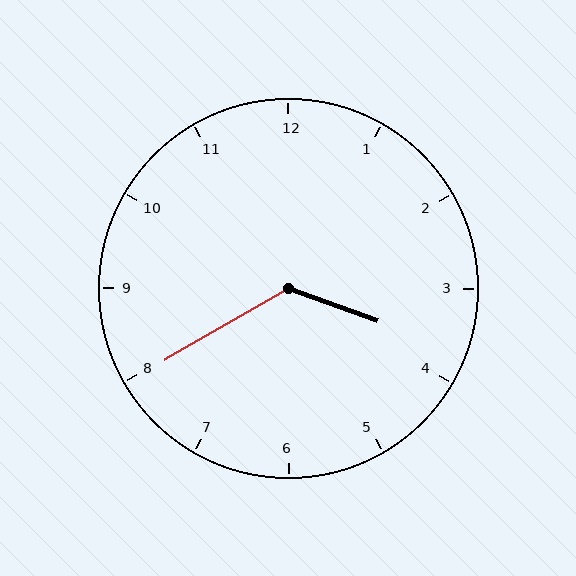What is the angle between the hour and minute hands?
Approximately 130 degrees.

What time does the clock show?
3:40.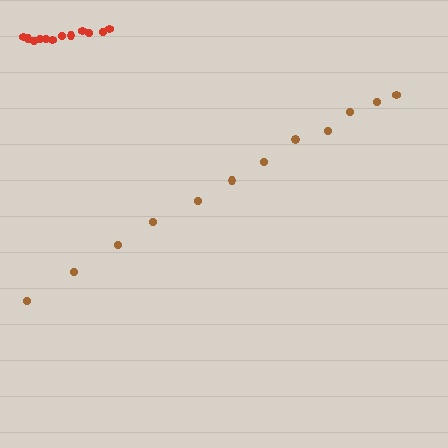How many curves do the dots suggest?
There are 2 distinct paths.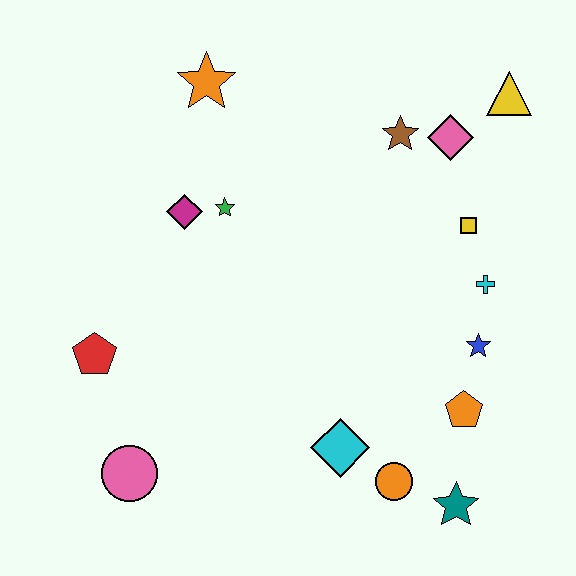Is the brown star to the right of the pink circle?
Yes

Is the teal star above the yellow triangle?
No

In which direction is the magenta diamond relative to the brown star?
The magenta diamond is to the left of the brown star.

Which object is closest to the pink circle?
The red pentagon is closest to the pink circle.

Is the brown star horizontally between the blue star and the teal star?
No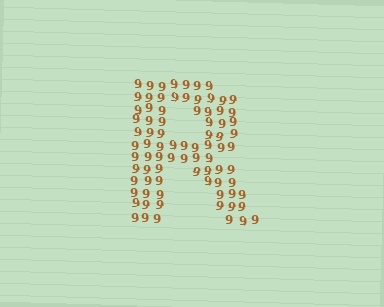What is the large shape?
The large shape is the letter R.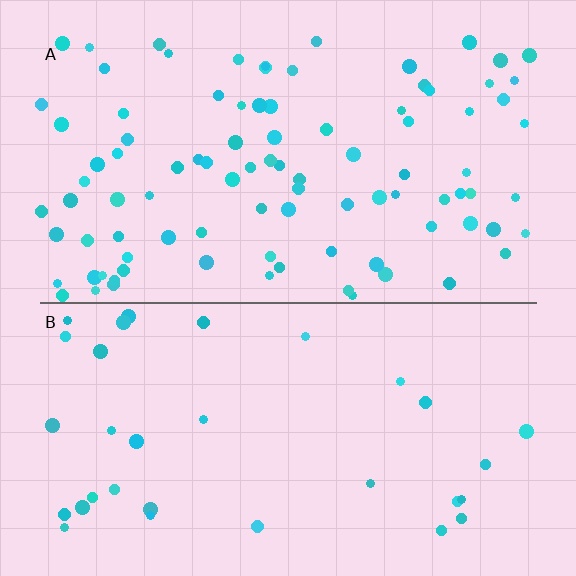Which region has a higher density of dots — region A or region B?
A (the top).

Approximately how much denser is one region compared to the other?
Approximately 2.9× — region A over region B.